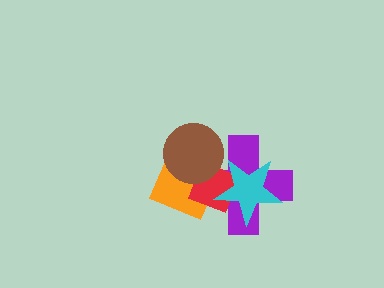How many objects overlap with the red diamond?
4 objects overlap with the red diamond.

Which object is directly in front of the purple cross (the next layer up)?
The red diamond is directly in front of the purple cross.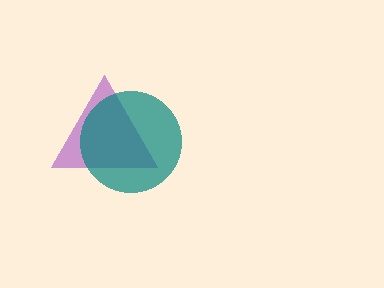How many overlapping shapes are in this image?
There are 2 overlapping shapes in the image.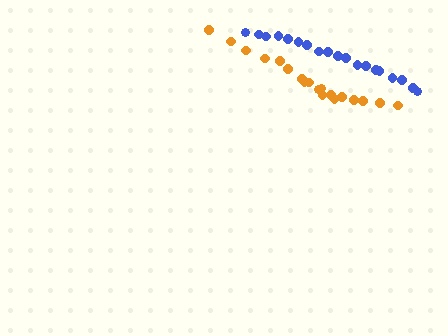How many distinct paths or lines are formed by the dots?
There are 2 distinct paths.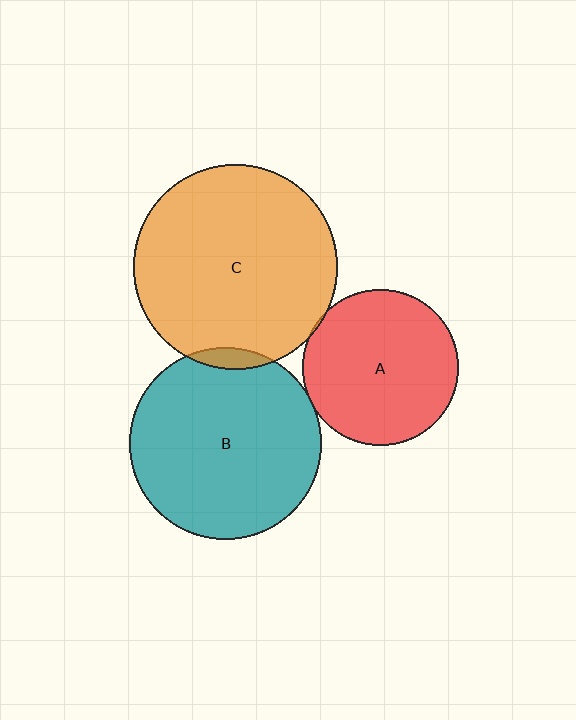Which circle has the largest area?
Circle C (orange).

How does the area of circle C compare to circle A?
Approximately 1.7 times.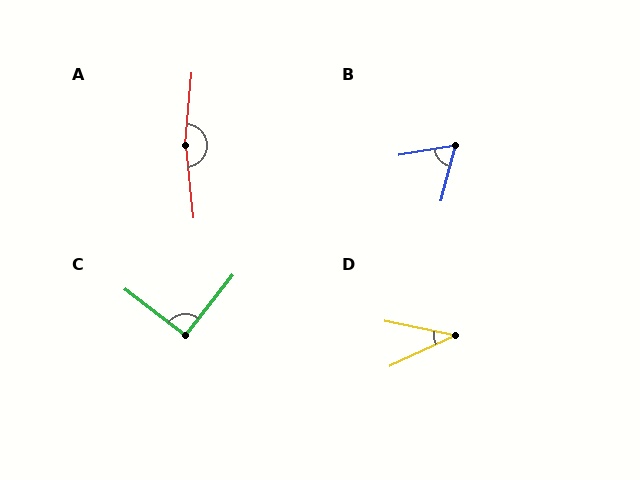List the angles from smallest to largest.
D (36°), B (66°), C (91°), A (169°).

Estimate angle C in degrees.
Approximately 91 degrees.